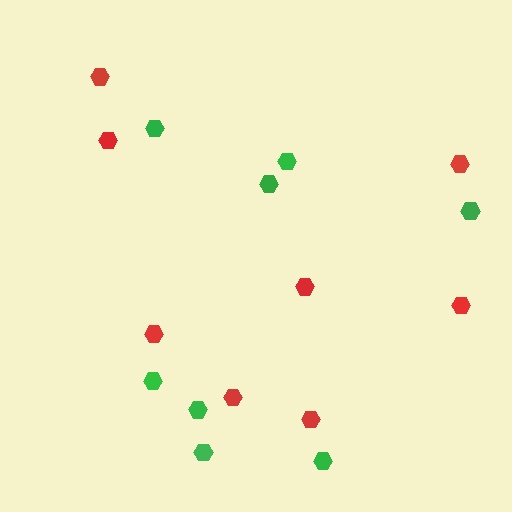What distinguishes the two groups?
There are 2 groups: one group of green hexagons (8) and one group of red hexagons (8).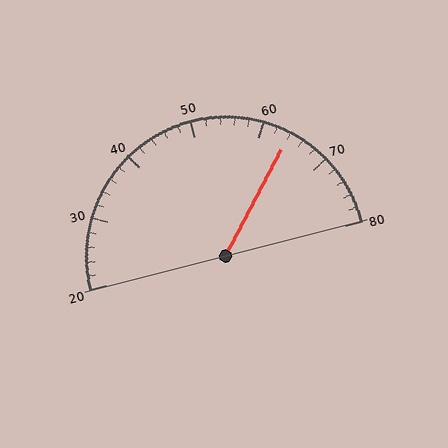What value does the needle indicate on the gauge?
The needle indicates approximately 64.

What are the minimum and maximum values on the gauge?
The gauge ranges from 20 to 80.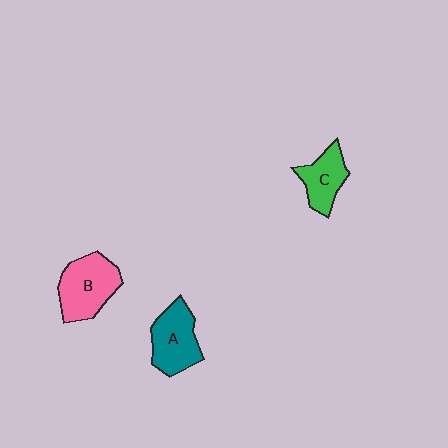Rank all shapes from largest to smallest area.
From largest to smallest: B (pink), A (teal), C (green).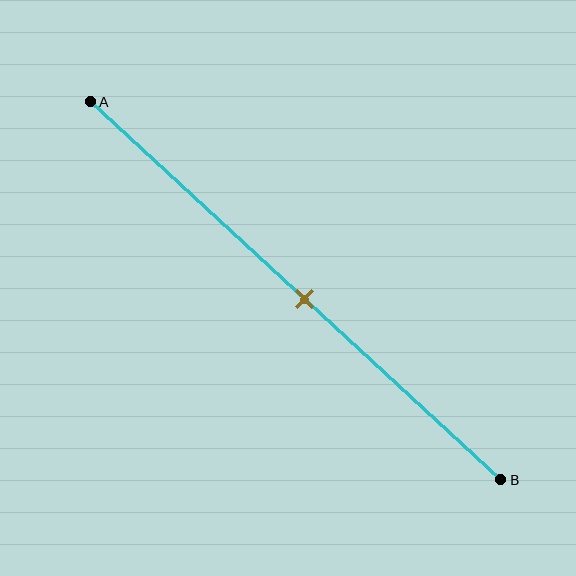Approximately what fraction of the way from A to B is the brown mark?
The brown mark is approximately 50% of the way from A to B.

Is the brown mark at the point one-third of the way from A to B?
No, the mark is at about 50% from A, not at the 33% one-third point.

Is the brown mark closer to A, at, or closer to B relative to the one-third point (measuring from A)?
The brown mark is closer to point B than the one-third point of segment AB.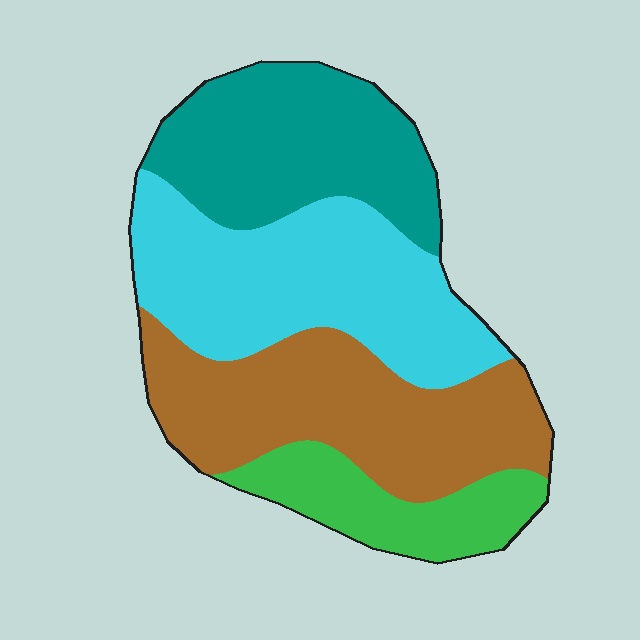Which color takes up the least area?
Green, at roughly 15%.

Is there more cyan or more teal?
Cyan.